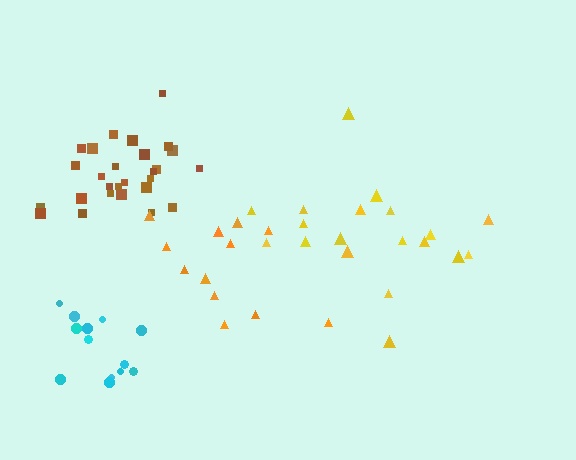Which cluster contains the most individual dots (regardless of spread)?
Brown (27).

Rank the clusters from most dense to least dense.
brown, cyan, yellow, orange.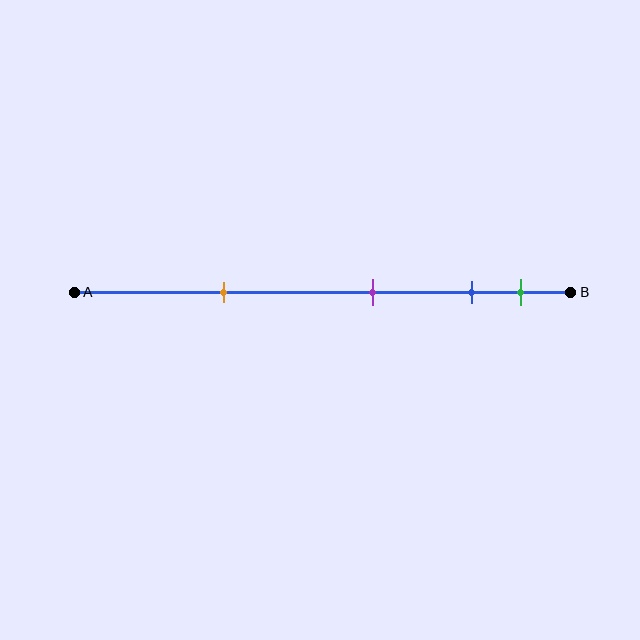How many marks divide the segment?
There are 4 marks dividing the segment.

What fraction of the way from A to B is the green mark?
The green mark is approximately 90% (0.9) of the way from A to B.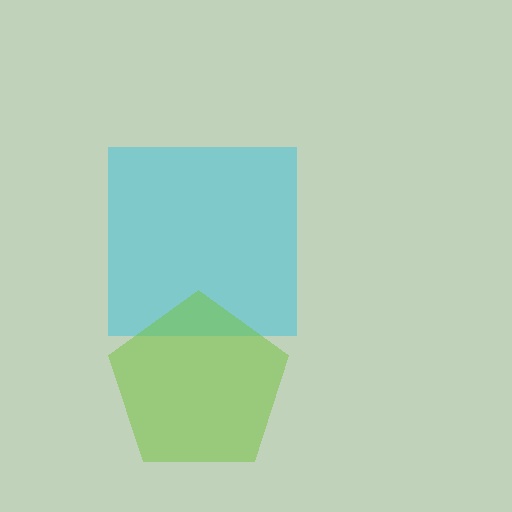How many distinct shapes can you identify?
There are 2 distinct shapes: a cyan square, a lime pentagon.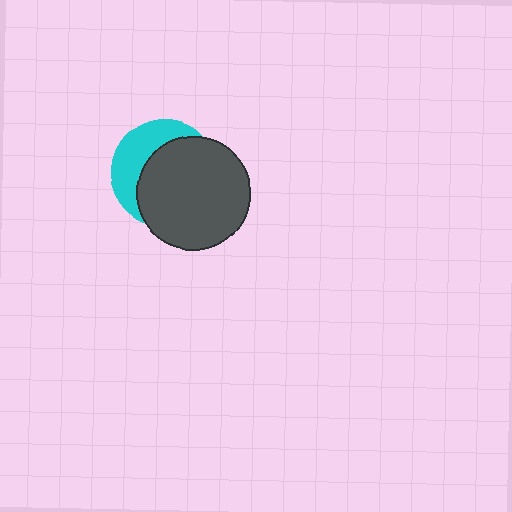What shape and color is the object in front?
The object in front is a dark gray circle.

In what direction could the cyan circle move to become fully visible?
The cyan circle could move toward the upper-left. That would shift it out from behind the dark gray circle entirely.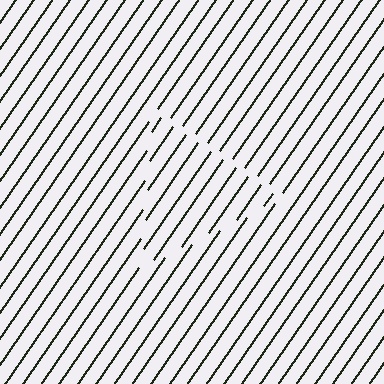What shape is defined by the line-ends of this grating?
An illusory triangle. The interior of the shape contains the same grating, shifted by half a period — the contour is defined by the phase discontinuity where line-ends from the inner and outer gratings abut.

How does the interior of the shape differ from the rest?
The interior of the shape contains the same grating, shifted by half a period — the contour is defined by the phase discontinuity where line-ends from the inner and outer gratings abut.